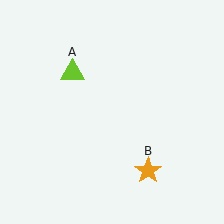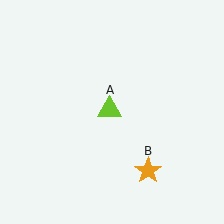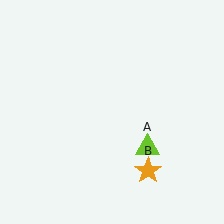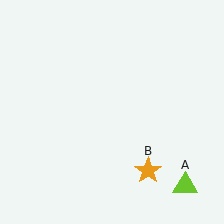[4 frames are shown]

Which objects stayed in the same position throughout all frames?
Orange star (object B) remained stationary.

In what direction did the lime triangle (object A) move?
The lime triangle (object A) moved down and to the right.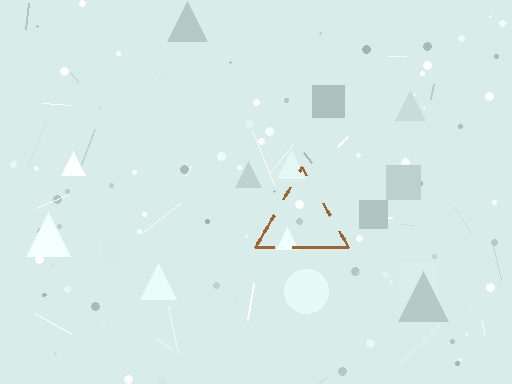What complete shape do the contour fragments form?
The contour fragments form a triangle.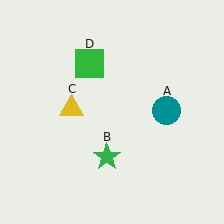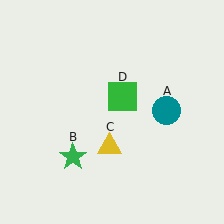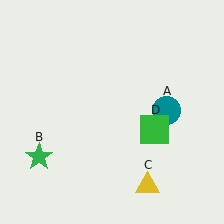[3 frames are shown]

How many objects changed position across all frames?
3 objects changed position: green star (object B), yellow triangle (object C), green square (object D).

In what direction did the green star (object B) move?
The green star (object B) moved left.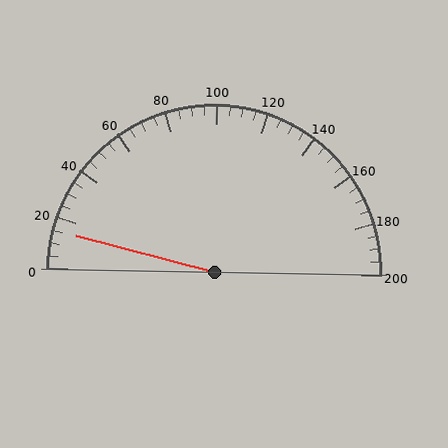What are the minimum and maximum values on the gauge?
The gauge ranges from 0 to 200.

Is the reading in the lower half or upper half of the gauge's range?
The reading is in the lower half of the range (0 to 200).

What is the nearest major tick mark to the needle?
The nearest major tick mark is 20.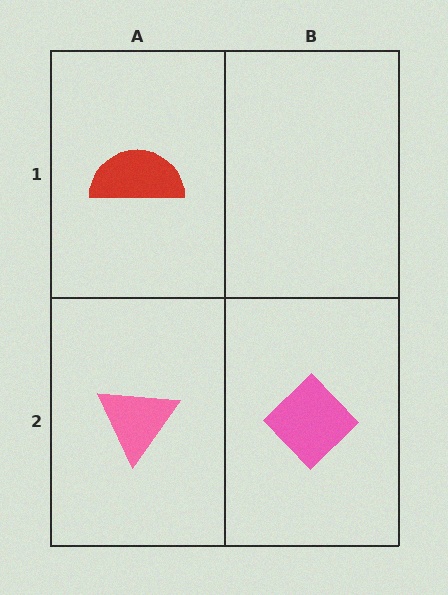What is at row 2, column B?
A pink diamond.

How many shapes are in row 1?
1 shape.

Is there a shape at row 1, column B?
No, that cell is empty.